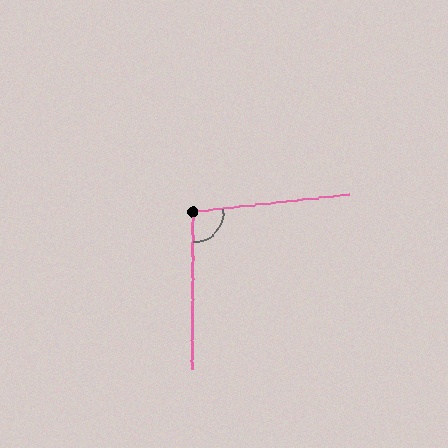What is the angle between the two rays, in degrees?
Approximately 97 degrees.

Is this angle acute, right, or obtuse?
It is obtuse.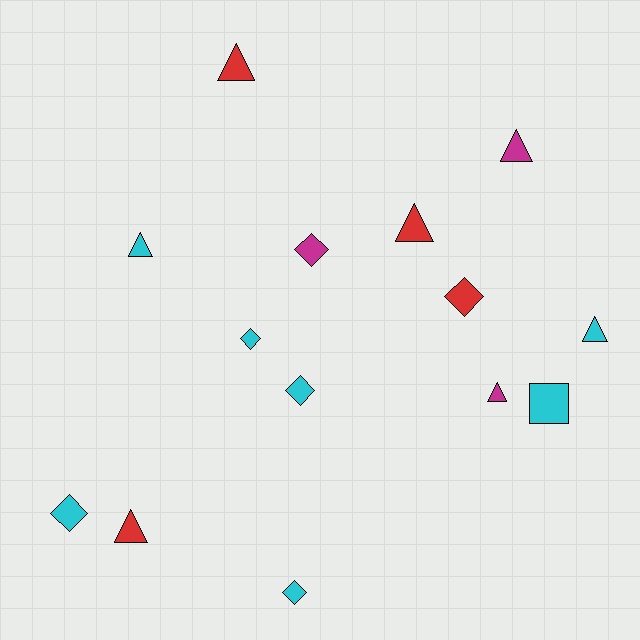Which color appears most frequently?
Cyan, with 7 objects.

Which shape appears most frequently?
Triangle, with 7 objects.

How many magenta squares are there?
There are no magenta squares.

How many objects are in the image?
There are 14 objects.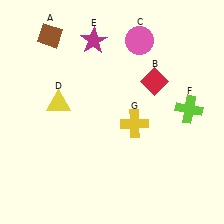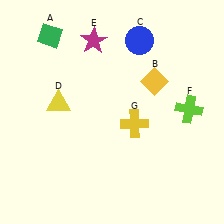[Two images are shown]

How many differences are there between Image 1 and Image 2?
There are 3 differences between the two images.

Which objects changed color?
A changed from brown to green. B changed from red to yellow. C changed from pink to blue.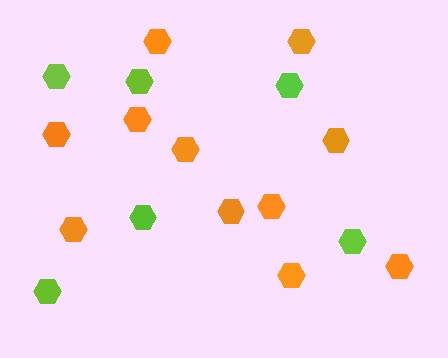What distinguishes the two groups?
There are 2 groups: one group of orange hexagons (11) and one group of lime hexagons (6).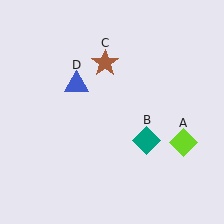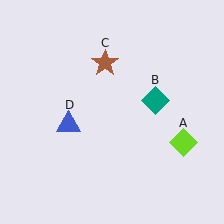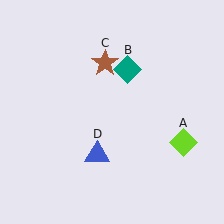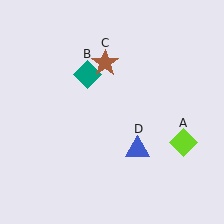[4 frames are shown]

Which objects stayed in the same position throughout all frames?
Lime diamond (object A) and brown star (object C) remained stationary.